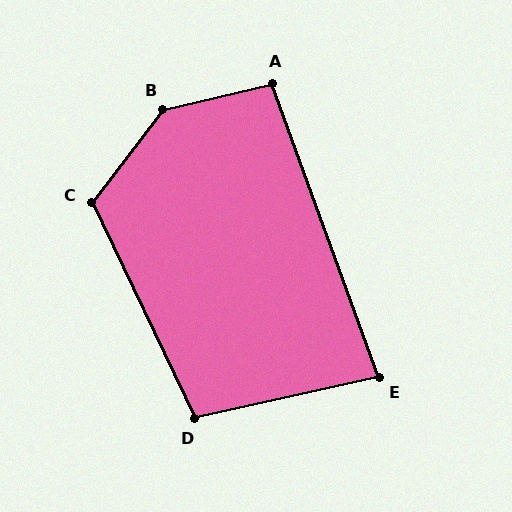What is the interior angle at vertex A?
Approximately 97 degrees (obtuse).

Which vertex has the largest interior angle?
B, at approximately 141 degrees.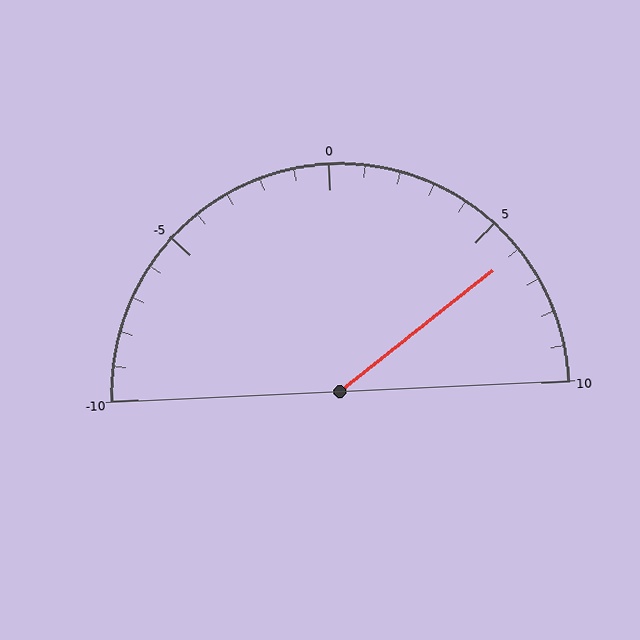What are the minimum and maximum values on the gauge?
The gauge ranges from -10 to 10.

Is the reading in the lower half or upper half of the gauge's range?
The reading is in the upper half of the range (-10 to 10).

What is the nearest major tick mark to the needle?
The nearest major tick mark is 5.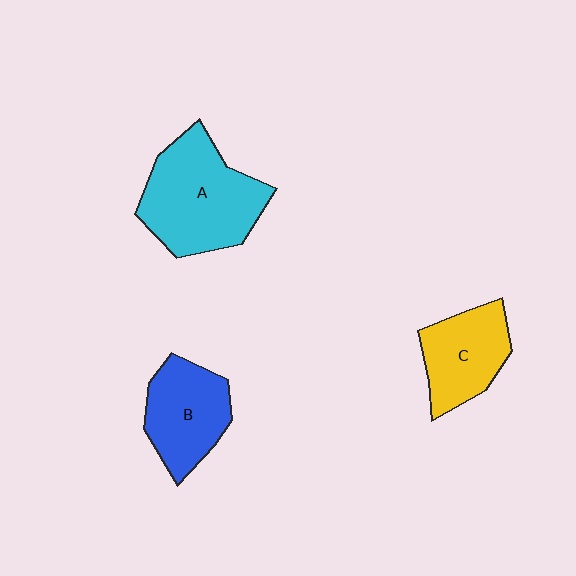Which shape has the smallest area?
Shape C (yellow).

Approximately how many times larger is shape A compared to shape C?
Approximately 1.6 times.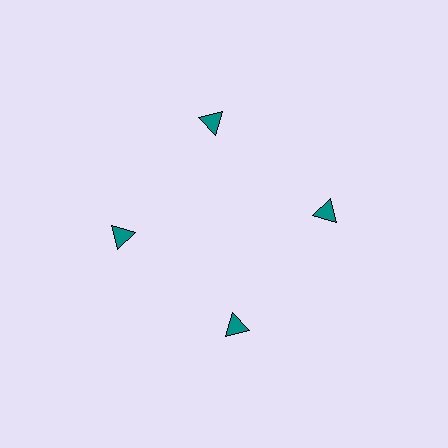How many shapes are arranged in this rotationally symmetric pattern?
There are 4 shapes, arranged in 4 groups of 1.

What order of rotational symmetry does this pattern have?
This pattern has 4-fold rotational symmetry.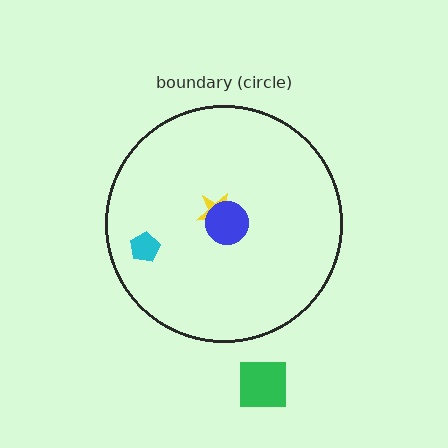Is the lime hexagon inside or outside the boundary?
Inside.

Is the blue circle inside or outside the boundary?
Inside.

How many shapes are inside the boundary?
4 inside, 1 outside.